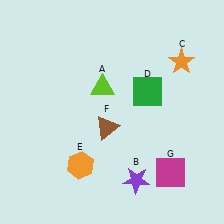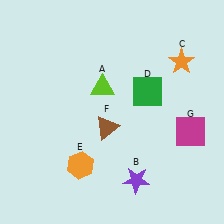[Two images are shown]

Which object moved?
The magenta square (G) moved up.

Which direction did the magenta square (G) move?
The magenta square (G) moved up.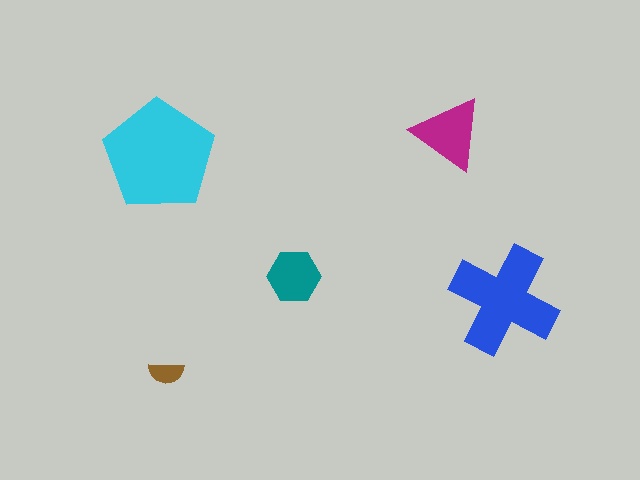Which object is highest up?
The magenta triangle is topmost.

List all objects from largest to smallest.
The cyan pentagon, the blue cross, the magenta triangle, the teal hexagon, the brown semicircle.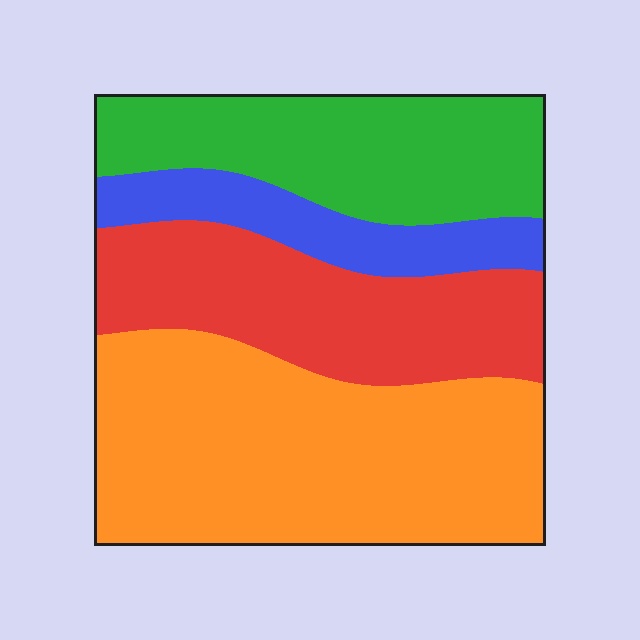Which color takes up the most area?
Orange, at roughly 40%.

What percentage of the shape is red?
Red covers 24% of the shape.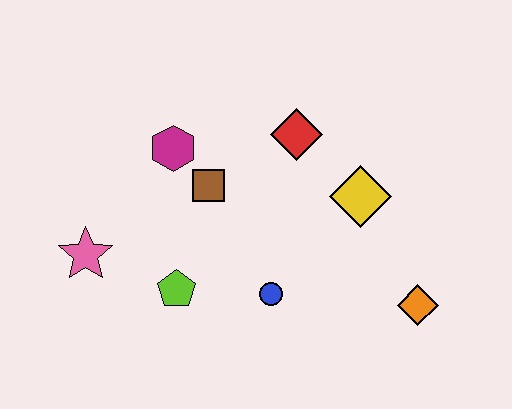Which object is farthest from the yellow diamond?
The pink star is farthest from the yellow diamond.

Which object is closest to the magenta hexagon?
The brown square is closest to the magenta hexagon.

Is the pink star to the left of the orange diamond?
Yes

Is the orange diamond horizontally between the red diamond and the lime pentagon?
No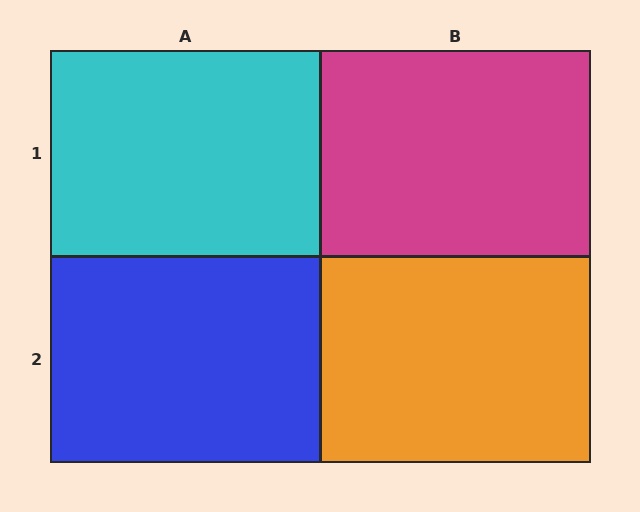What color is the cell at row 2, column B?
Orange.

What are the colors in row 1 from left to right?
Cyan, magenta.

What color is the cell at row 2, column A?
Blue.